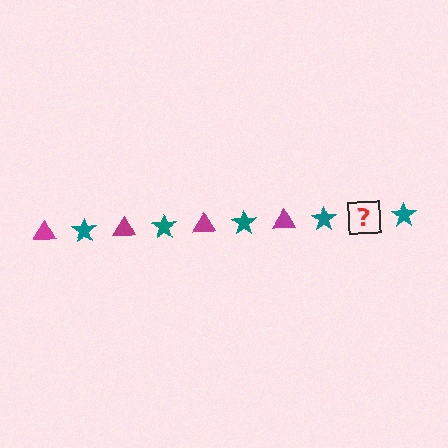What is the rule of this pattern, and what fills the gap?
The rule is that the pattern alternates between magenta triangle and teal star. The gap should be filled with a magenta triangle.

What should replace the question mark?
The question mark should be replaced with a magenta triangle.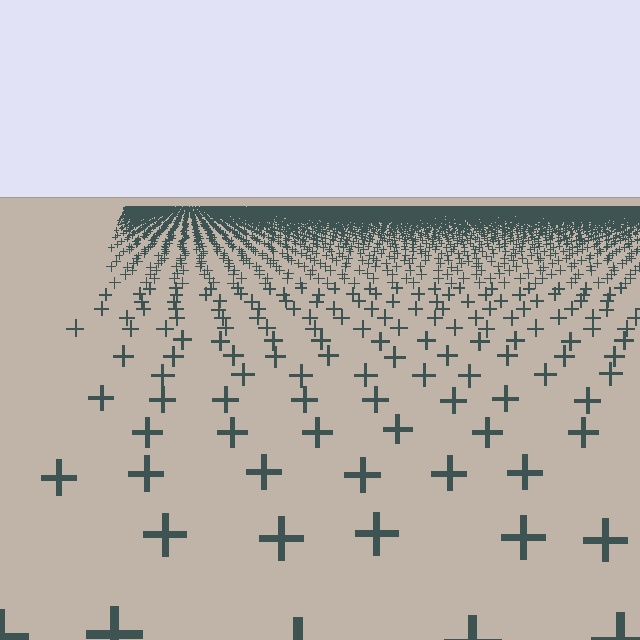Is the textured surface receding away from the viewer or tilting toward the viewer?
The surface is receding away from the viewer. Texture elements get smaller and denser toward the top.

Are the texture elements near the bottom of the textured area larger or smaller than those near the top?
Larger. Near the bottom, elements are closer to the viewer and appear at a bigger on-screen size.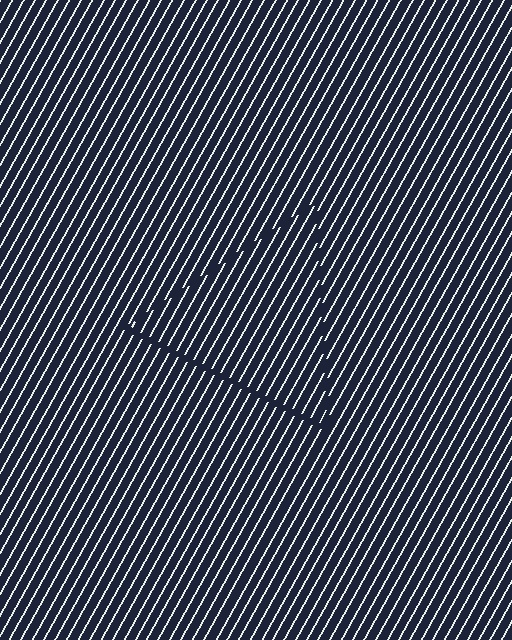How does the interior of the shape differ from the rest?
The interior of the shape contains the same grating, shifted by half a period — the contour is defined by the phase discontinuity where line-ends from the inner and outer gratings abut.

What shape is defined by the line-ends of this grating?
An illusory triangle. The interior of the shape contains the same grating, shifted by half a period — the contour is defined by the phase discontinuity where line-ends from the inner and outer gratings abut.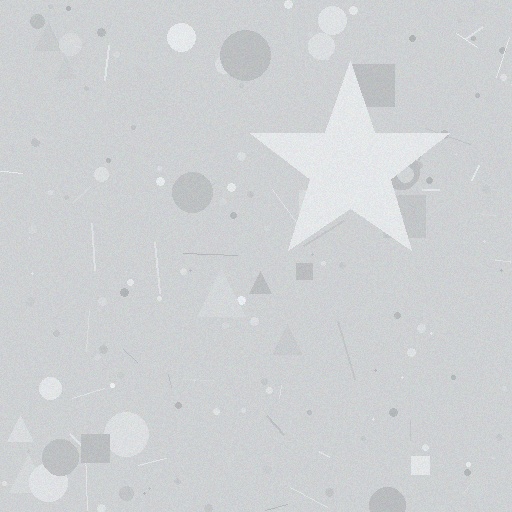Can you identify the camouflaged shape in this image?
The camouflaged shape is a star.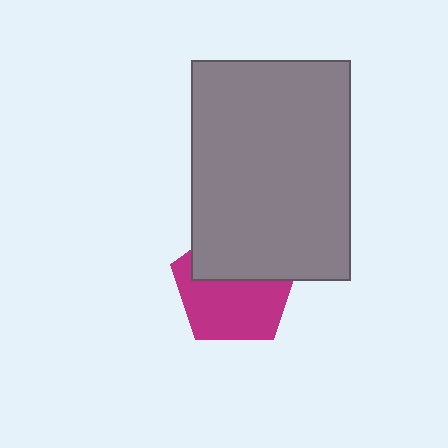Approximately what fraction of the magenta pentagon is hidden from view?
Roughly 43% of the magenta pentagon is hidden behind the gray rectangle.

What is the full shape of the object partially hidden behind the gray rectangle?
The partially hidden object is a magenta pentagon.